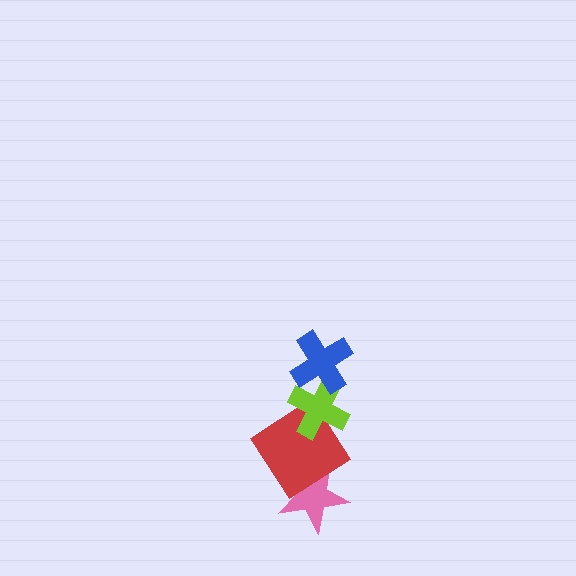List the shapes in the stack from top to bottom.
From top to bottom: the blue cross, the lime cross, the red diamond, the pink star.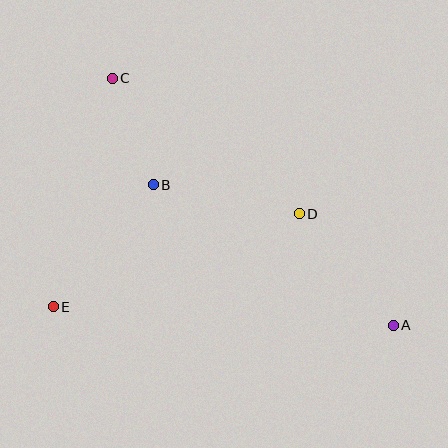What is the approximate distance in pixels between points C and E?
The distance between C and E is approximately 236 pixels.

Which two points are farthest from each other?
Points A and C are farthest from each other.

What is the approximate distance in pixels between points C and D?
The distance between C and D is approximately 231 pixels.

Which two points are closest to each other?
Points B and C are closest to each other.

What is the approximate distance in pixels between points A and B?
The distance between A and B is approximately 278 pixels.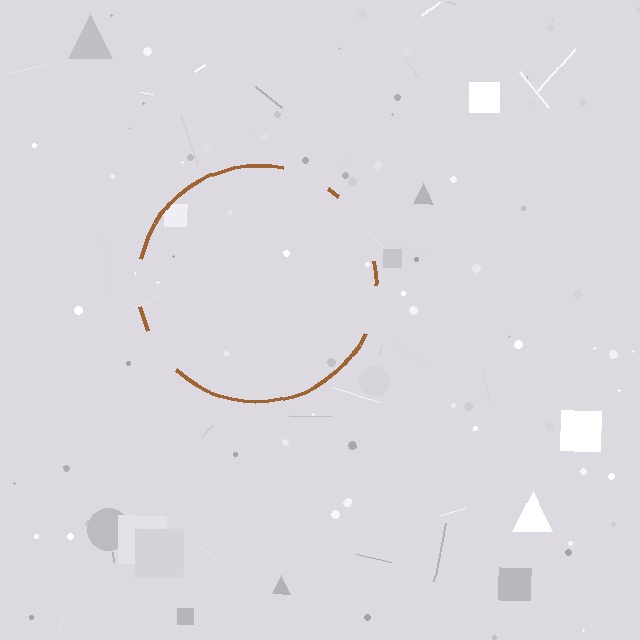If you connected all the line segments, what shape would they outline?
They would outline a circle.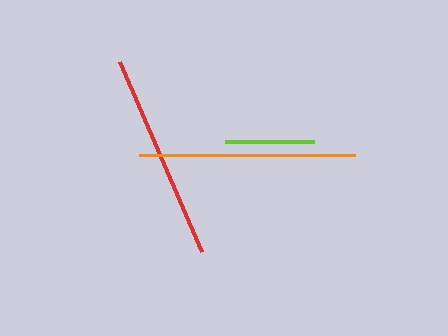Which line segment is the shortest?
The lime line is the shortest at approximately 89 pixels.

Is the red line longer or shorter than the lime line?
The red line is longer than the lime line.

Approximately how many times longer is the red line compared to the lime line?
The red line is approximately 2.3 times the length of the lime line.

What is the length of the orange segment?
The orange segment is approximately 217 pixels long.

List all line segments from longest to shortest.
From longest to shortest: orange, red, lime.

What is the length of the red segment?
The red segment is approximately 207 pixels long.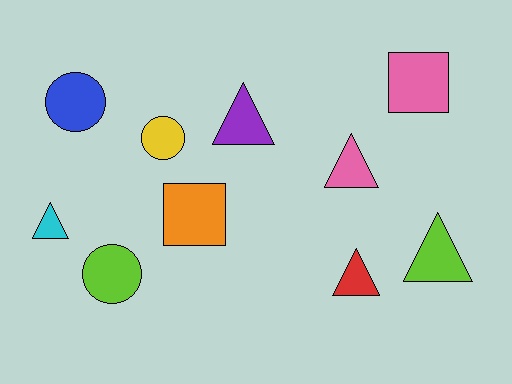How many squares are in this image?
There are 2 squares.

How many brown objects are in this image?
There are no brown objects.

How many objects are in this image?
There are 10 objects.